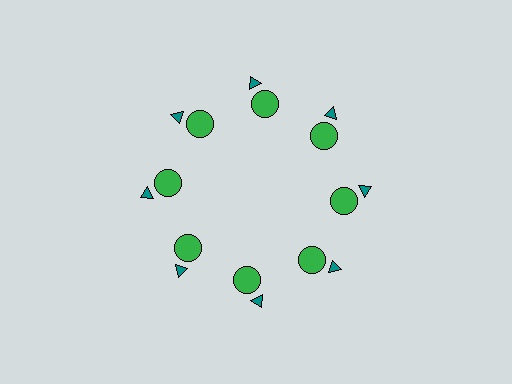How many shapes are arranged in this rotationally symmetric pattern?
There are 16 shapes, arranged in 8 groups of 2.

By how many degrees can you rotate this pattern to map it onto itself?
The pattern maps onto itself every 45 degrees of rotation.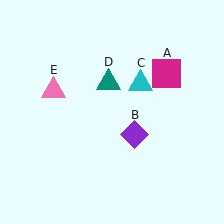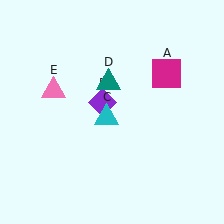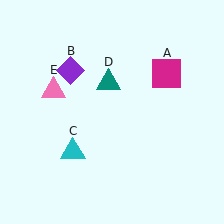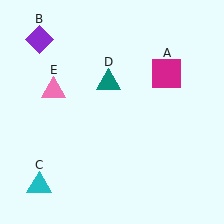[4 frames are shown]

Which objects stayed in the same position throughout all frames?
Magenta square (object A) and teal triangle (object D) and pink triangle (object E) remained stationary.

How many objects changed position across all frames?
2 objects changed position: purple diamond (object B), cyan triangle (object C).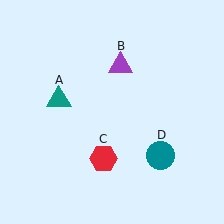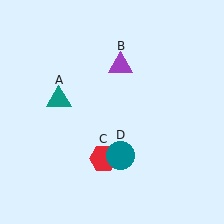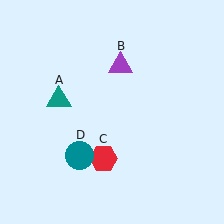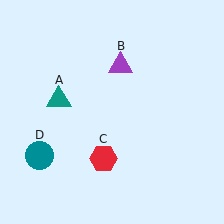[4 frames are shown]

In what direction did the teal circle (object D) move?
The teal circle (object D) moved left.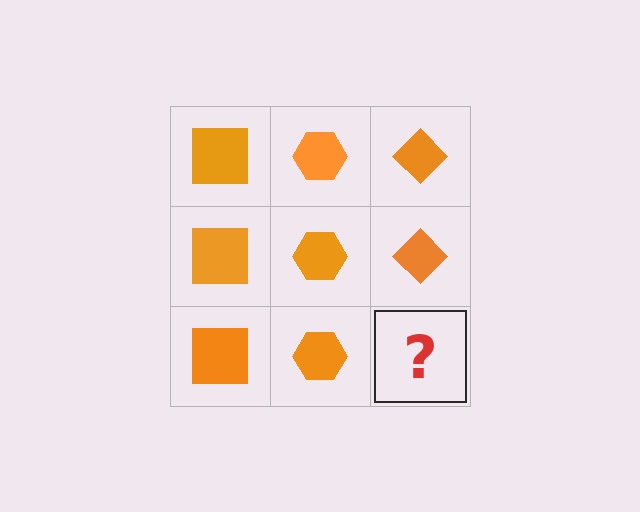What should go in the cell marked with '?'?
The missing cell should contain an orange diamond.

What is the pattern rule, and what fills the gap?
The rule is that each column has a consistent shape. The gap should be filled with an orange diamond.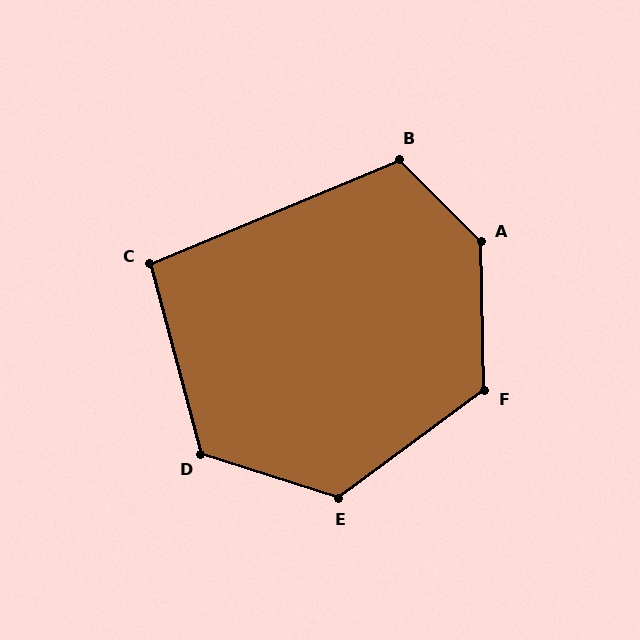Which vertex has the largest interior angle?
A, at approximately 136 degrees.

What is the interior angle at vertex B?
Approximately 112 degrees (obtuse).